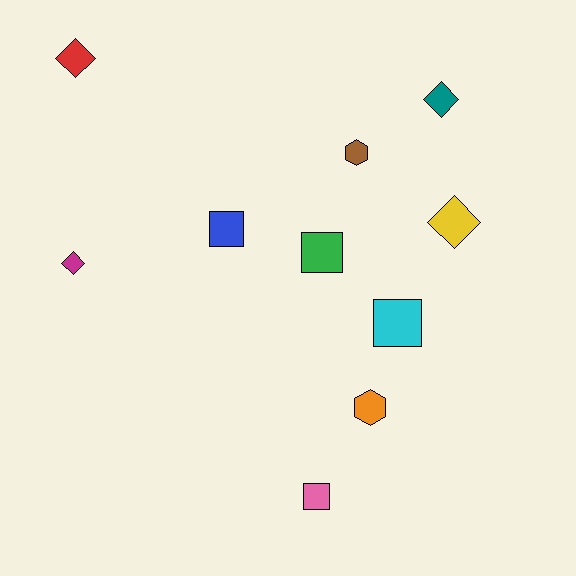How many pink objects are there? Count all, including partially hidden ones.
There is 1 pink object.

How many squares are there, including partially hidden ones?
There are 4 squares.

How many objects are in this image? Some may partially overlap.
There are 10 objects.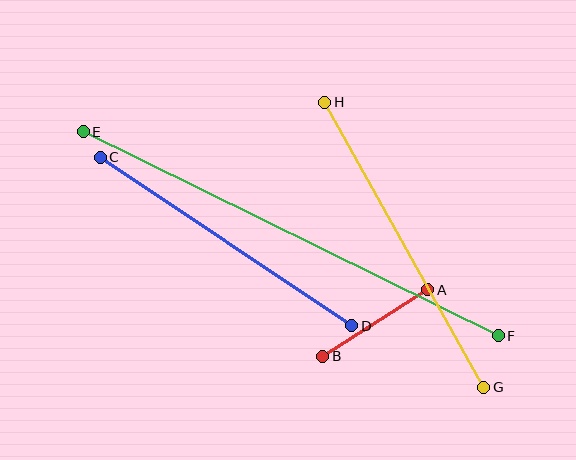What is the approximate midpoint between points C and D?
The midpoint is at approximately (226, 242) pixels.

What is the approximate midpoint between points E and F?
The midpoint is at approximately (291, 234) pixels.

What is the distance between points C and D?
The distance is approximately 303 pixels.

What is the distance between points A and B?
The distance is approximately 124 pixels.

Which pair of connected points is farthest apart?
Points E and F are farthest apart.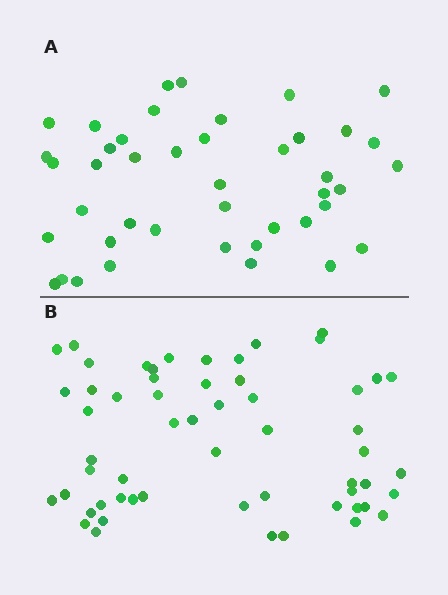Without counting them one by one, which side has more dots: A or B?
Region B (the bottom region) has more dots.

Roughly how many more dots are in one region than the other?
Region B has approximately 15 more dots than region A.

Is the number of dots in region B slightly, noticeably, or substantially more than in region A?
Region B has noticeably more, but not dramatically so. The ratio is roughly 1.3 to 1.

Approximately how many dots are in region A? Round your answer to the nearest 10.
About 40 dots. (The exact count is 43, which rounds to 40.)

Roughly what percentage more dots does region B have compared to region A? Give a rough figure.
About 35% more.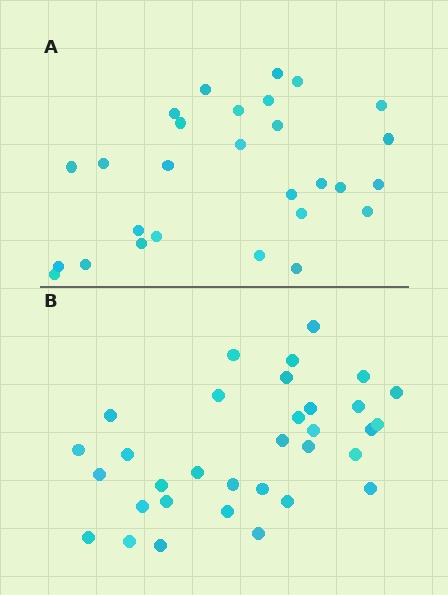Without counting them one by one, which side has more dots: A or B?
Region B (the bottom region) has more dots.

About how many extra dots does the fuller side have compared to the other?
Region B has about 5 more dots than region A.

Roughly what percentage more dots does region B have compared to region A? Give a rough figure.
About 20% more.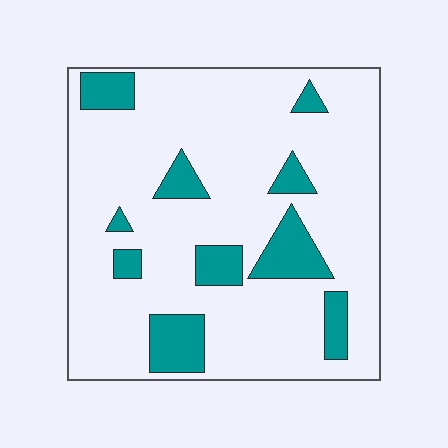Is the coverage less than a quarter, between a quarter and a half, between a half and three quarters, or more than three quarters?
Less than a quarter.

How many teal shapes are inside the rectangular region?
10.